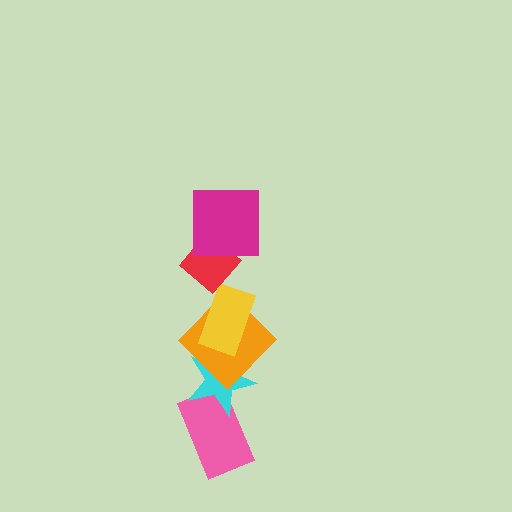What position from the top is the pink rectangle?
The pink rectangle is 6th from the top.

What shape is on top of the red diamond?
The magenta square is on top of the red diamond.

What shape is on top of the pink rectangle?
The cyan star is on top of the pink rectangle.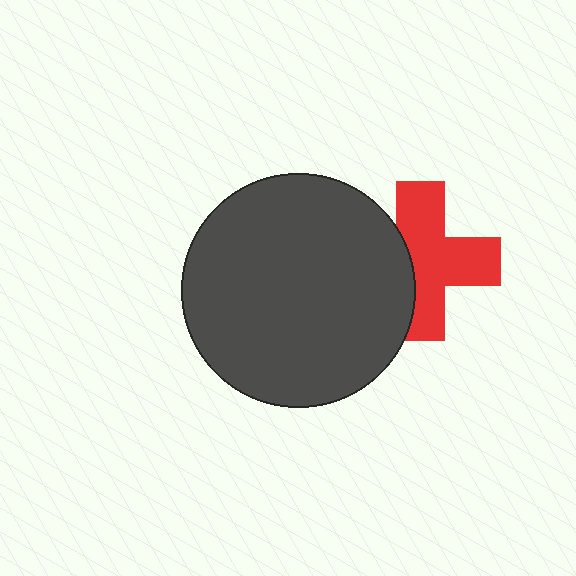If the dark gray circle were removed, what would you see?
You would see the complete red cross.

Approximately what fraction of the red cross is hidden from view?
Roughly 33% of the red cross is hidden behind the dark gray circle.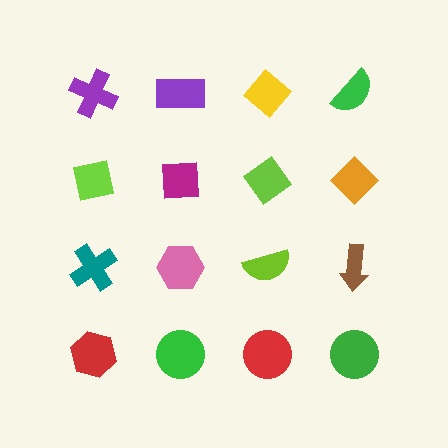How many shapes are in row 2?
4 shapes.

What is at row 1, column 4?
A green semicircle.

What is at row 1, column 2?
A purple rectangle.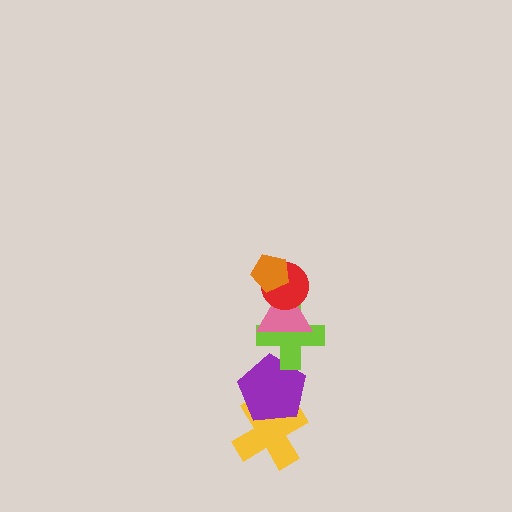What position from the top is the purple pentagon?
The purple pentagon is 5th from the top.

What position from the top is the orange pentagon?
The orange pentagon is 1st from the top.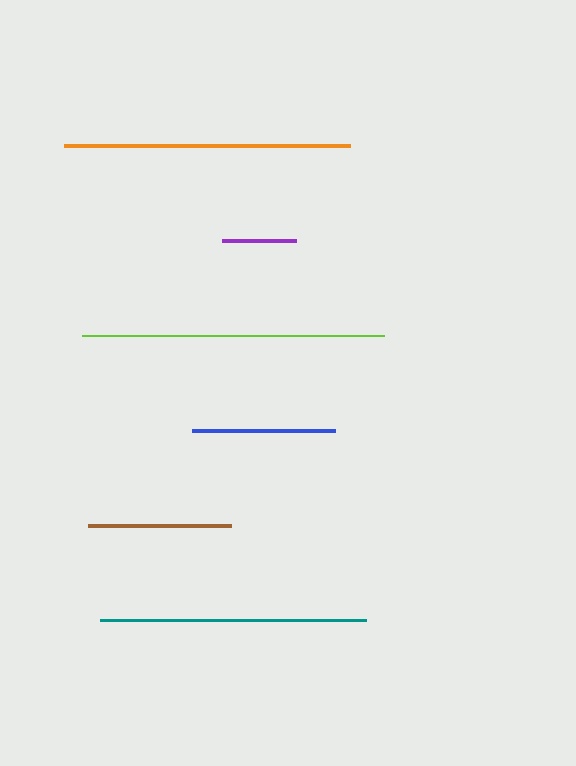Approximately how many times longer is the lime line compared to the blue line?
The lime line is approximately 2.1 times the length of the blue line.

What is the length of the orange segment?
The orange segment is approximately 286 pixels long.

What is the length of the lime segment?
The lime segment is approximately 302 pixels long.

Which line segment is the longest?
The lime line is the longest at approximately 302 pixels.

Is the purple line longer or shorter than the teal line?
The teal line is longer than the purple line.